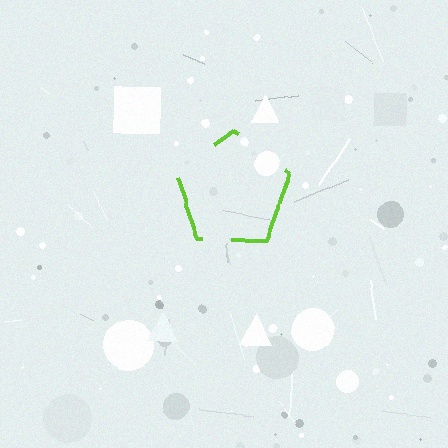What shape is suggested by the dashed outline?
The dashed outline suggests a pentagon.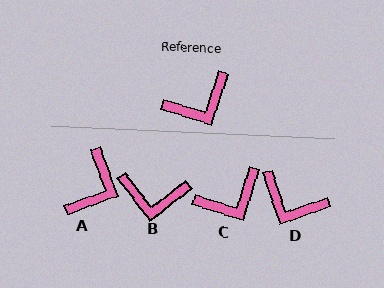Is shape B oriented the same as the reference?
No, it is off by about 35 degrees.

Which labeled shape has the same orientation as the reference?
C.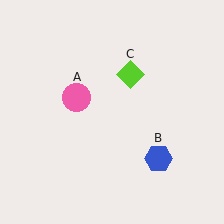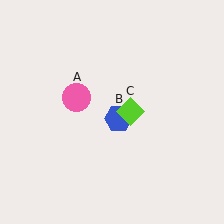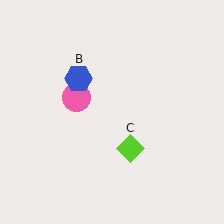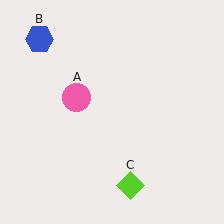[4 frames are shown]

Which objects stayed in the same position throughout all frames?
Pink circle (object A) remained stationary.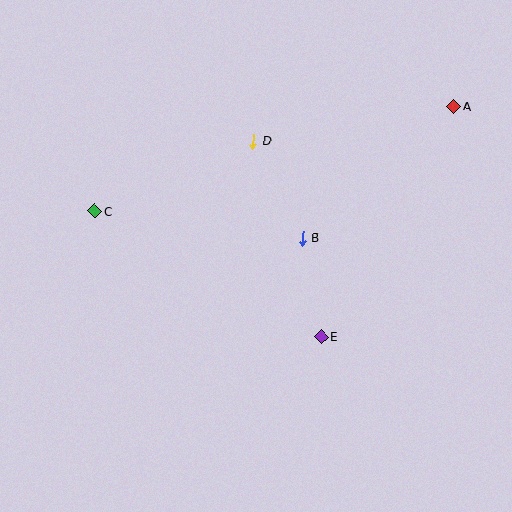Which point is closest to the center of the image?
Point B at (303, 238) is closest to the center.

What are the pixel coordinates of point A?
Point A is at (454, 106).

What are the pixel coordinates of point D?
Point D is at (253, 141).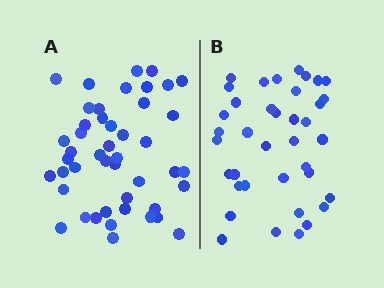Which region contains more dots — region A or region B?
Region A (the left region) has more dots.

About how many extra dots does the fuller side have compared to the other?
Region A has roughly 8 or so more dots than region B.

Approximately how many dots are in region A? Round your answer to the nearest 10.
About 50 dots. (The exact count is 46, which rounds to 50.)